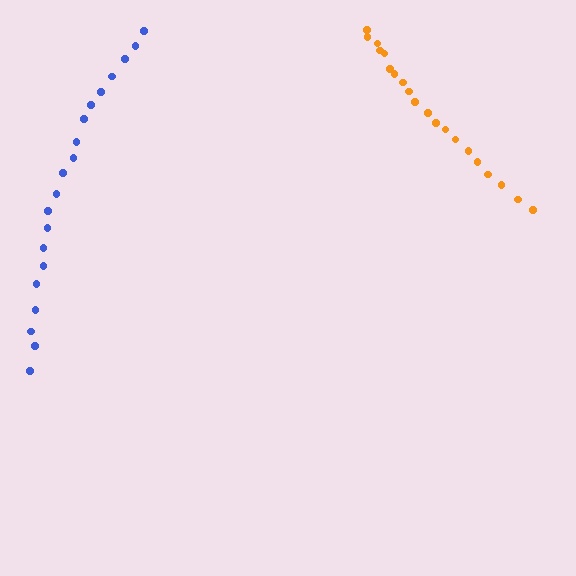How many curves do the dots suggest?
There are 2 distinct paths.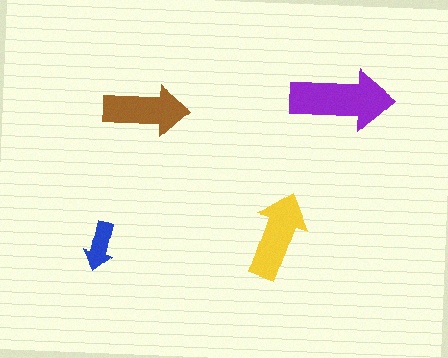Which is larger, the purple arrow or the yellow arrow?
The purple one.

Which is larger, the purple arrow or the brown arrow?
The purple one.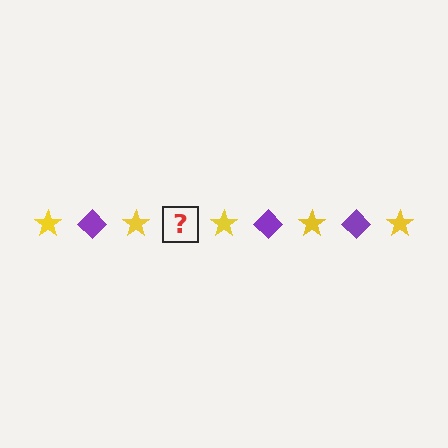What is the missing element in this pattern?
The missing element is a purple diamond.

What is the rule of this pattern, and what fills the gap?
The rule is that the pattern alternates between yellow star and purple diamond. The gap should be filled with a purple diamond.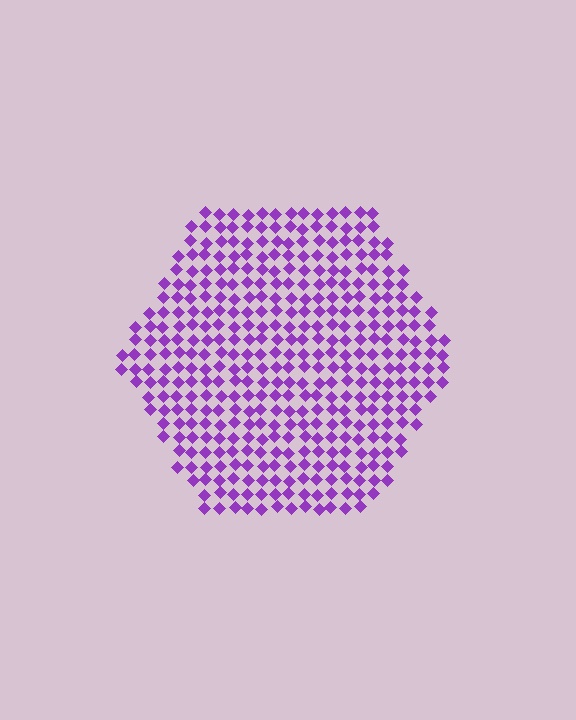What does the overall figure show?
The overall figure shows a hexagon.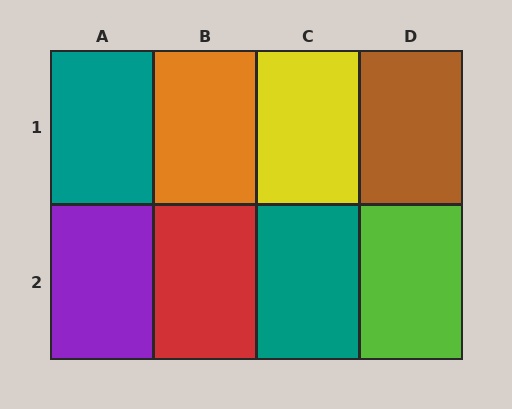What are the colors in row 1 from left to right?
Teal, orange, yellow, brown.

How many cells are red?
1 cell is red.